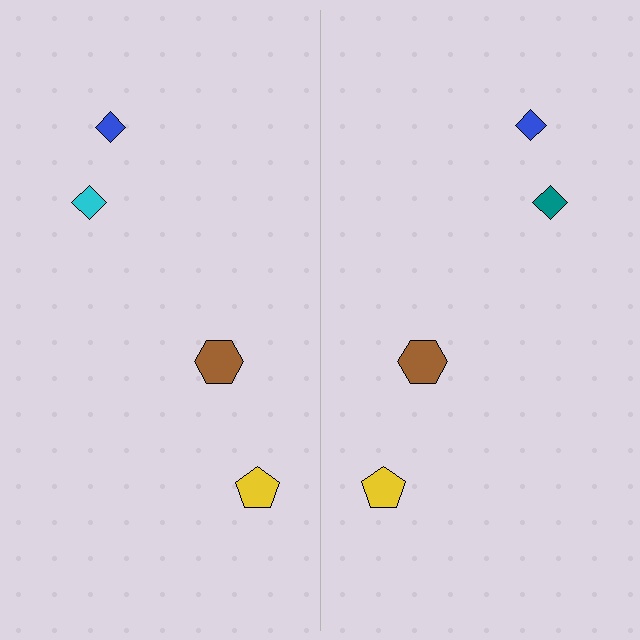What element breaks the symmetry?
The teal diamond on the right side breaks the symmetry — its mirror counterpart is cyan.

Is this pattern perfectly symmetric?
No, the pattern is not perfectly symmetric. The teal diamond on the right side breaks the symmetry — its mirror counterpart is cyan.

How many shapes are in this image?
There are 8 shapes in this image.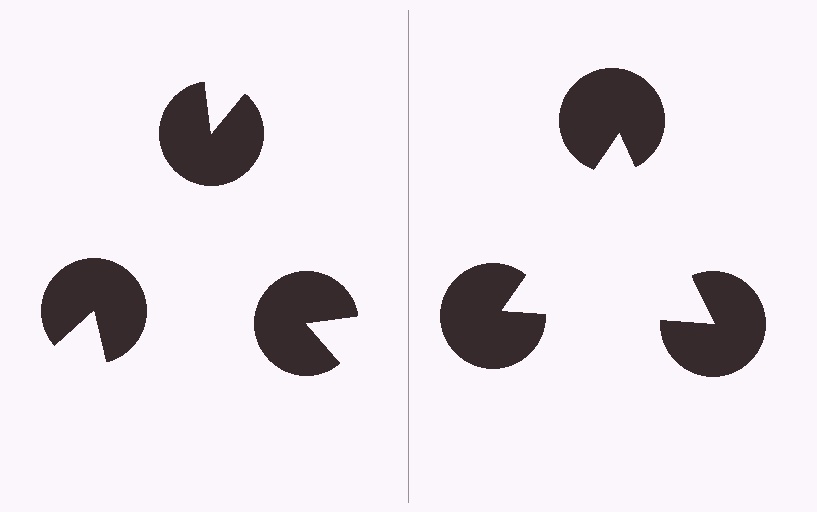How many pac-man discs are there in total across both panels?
6 — 3 on each side.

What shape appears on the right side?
An illusory triangle.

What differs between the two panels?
The pac-man discs are positioned identically on both sides; only the wedge orientations differ. On the right they align to a triangle; on the left they are misaligned.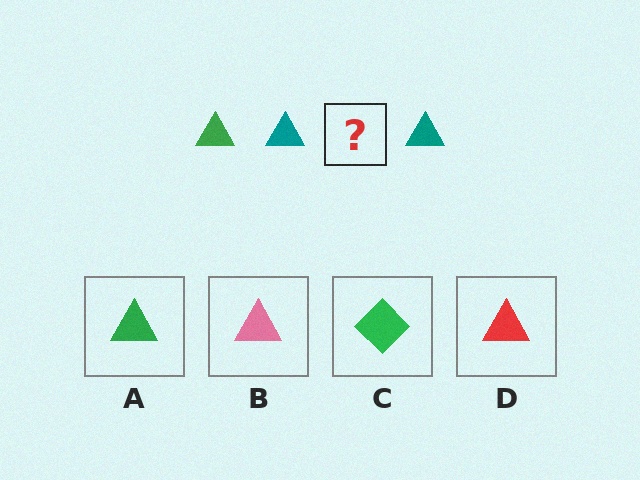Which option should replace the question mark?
Option A.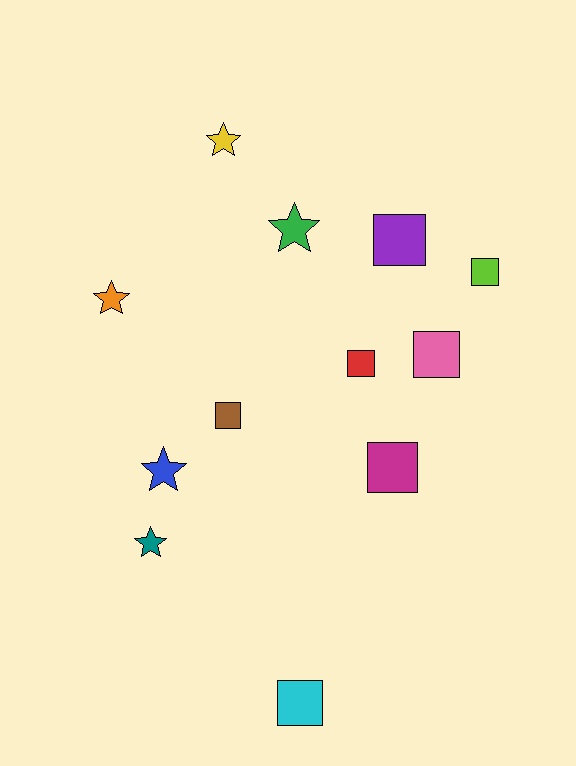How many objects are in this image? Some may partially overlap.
There are 12 objects.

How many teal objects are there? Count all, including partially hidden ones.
There is 1 teal object.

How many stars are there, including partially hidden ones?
There are 5 stars.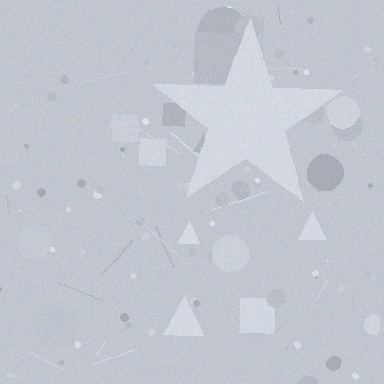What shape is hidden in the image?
A star is hidden in the image.